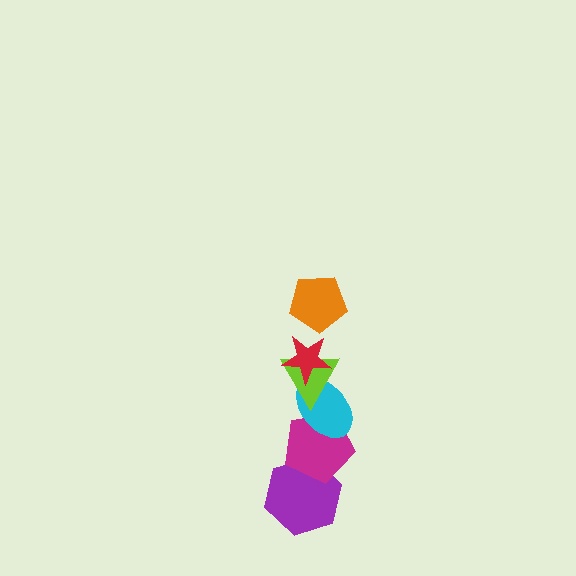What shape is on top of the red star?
The orange pentagon is on top of the red star.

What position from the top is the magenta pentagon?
The magenta pentagon is 5th from the top.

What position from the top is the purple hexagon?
The purple hexagon is 6th from the top.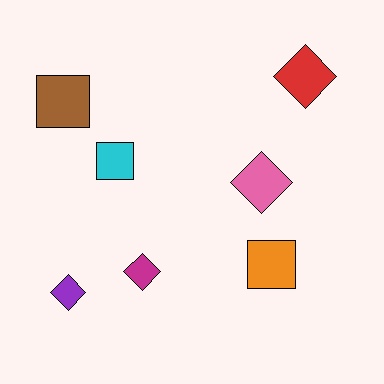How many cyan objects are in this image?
There is 1 cyan object.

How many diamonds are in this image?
There are 4 diamonds.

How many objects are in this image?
There are 7 objects.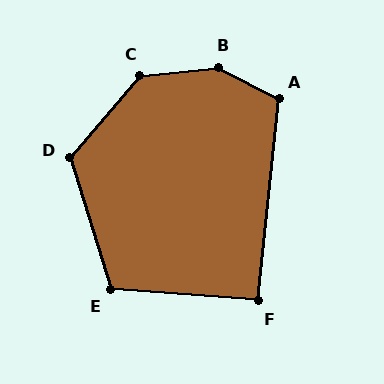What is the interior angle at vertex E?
Approximately 111 degrees (obtuse).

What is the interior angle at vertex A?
Approximately 112 degrees (obtuse).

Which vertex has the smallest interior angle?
F, at approximately 92 degrees.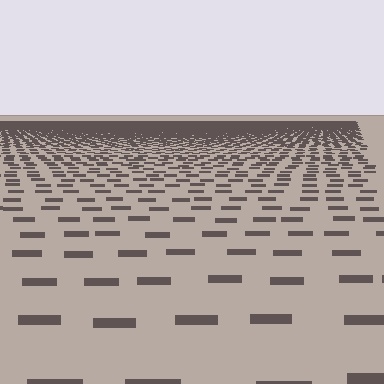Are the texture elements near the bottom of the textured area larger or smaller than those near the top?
Larger. Near the bottom, elements are closer to the viewer and appear at a bigger on-screen size.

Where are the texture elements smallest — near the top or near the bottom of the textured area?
Near the top.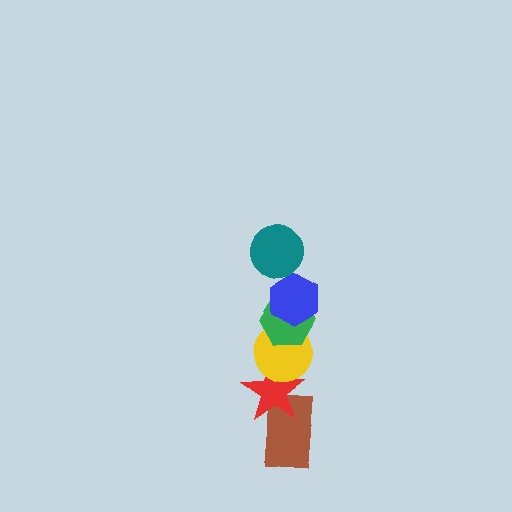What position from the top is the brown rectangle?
The brown rectangle is 6th from the top.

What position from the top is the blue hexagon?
The blue hexagon is 2nd from the top.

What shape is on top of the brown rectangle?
The red star is on top of the brown rectangle.